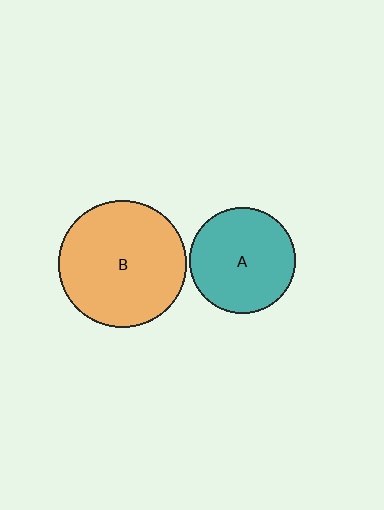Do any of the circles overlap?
No, none of the circles overlap.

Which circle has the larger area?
Circle B (orange).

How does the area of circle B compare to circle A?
Approximately 1.4 times.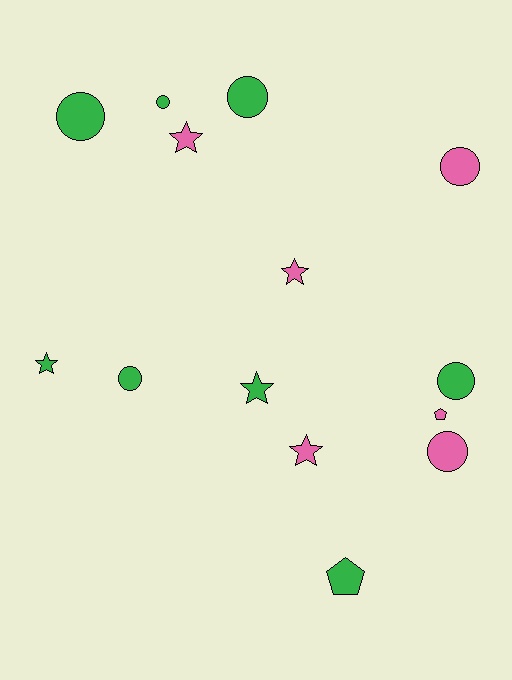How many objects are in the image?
There are 14 objects.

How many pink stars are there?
There are 3 pink stars.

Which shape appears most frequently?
Circle, with 7 objects.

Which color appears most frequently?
Green, with 8 objects.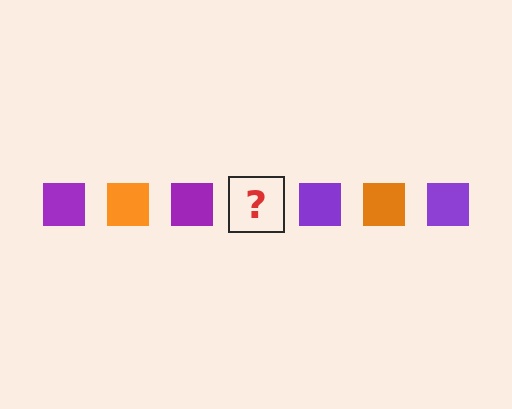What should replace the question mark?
The question mark should be replaced with an orange square.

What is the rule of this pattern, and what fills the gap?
The rule is that the pattern cycles through purple, orange squares. The gap should be filled with an orange square.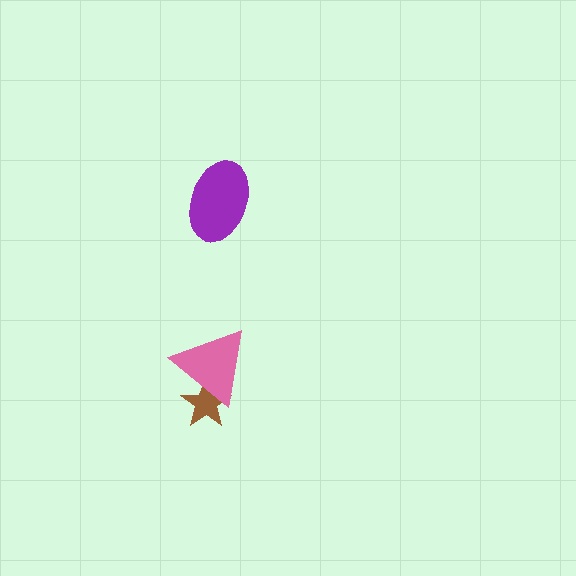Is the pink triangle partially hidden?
No, no other shape covers it.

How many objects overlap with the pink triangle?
1 object overlaps with the pink triangle.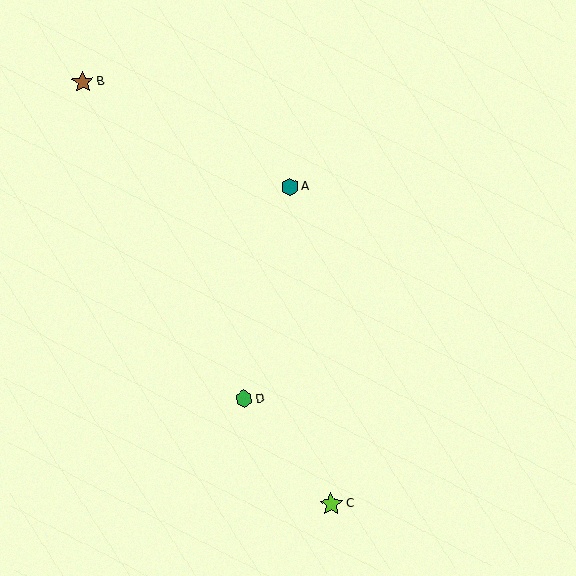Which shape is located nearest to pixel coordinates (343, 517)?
The lime star (labeled C) at (331, 504) is nearest to that location.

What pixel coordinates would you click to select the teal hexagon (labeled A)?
Click at (290, 187) to select the teal hexagon A.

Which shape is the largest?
The lime star (labeled C) is the largest.